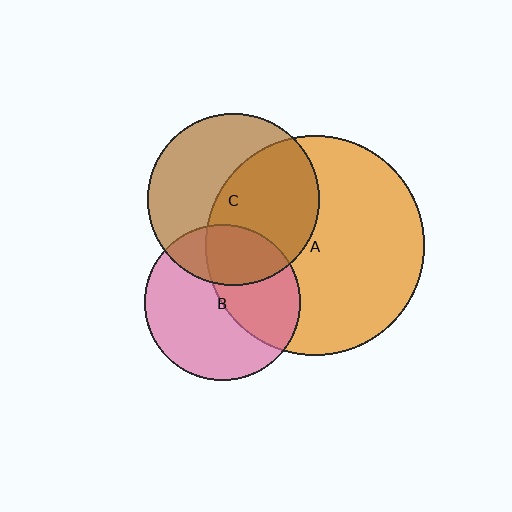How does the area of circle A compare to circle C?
Approximately 1.6 times.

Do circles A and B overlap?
Yes.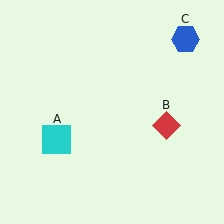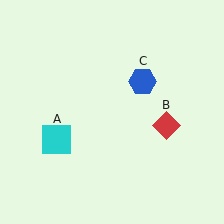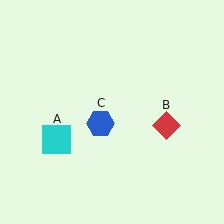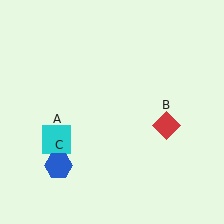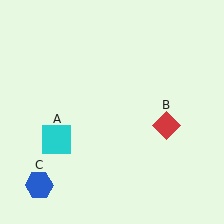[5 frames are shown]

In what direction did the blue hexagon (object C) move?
The blue hexagon (object C) moved down and to the left.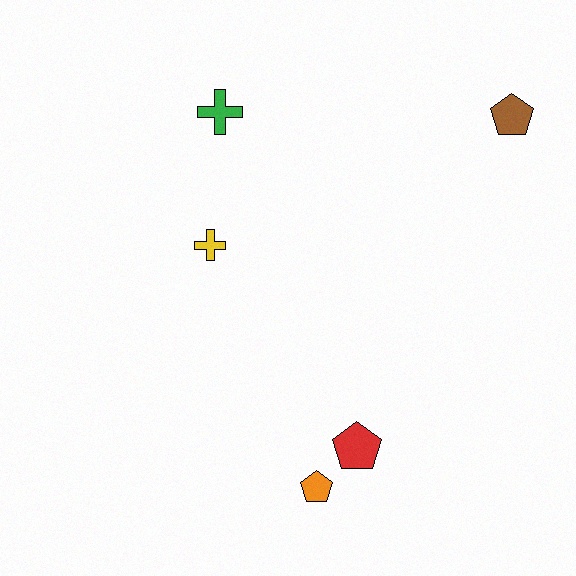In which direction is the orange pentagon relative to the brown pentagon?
The orange pentagon is below the brown pentagon.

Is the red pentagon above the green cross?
No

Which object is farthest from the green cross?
The orange pentagon is farthest from the green cross.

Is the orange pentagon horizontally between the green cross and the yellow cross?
No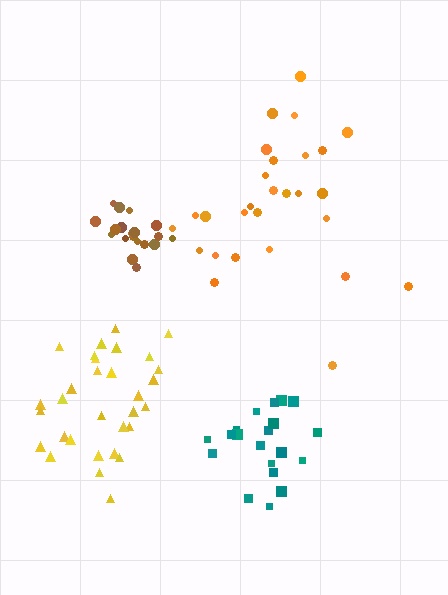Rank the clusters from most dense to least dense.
brown, teal, yellow, orange.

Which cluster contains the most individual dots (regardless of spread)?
Yellow (31).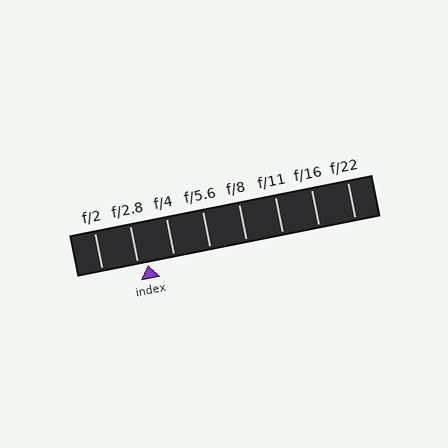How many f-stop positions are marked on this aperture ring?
There are 8 f-stop positions marked.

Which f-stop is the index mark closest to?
The index mark is closest to f/2.8.